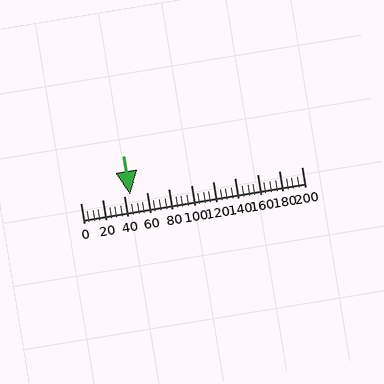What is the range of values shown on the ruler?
The ruler shows values from 0 to 200.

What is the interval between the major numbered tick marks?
The major tick marks are spaced 20 units apart.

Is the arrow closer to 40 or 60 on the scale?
The arrow is closer to 40.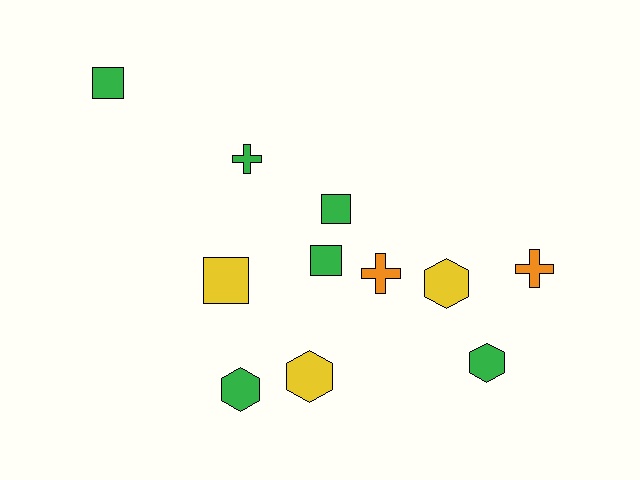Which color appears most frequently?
Green, with 6 objects.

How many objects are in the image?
There are 11 objects.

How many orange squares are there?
There are no orange squares.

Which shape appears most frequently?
Hexagon, with 4 objects.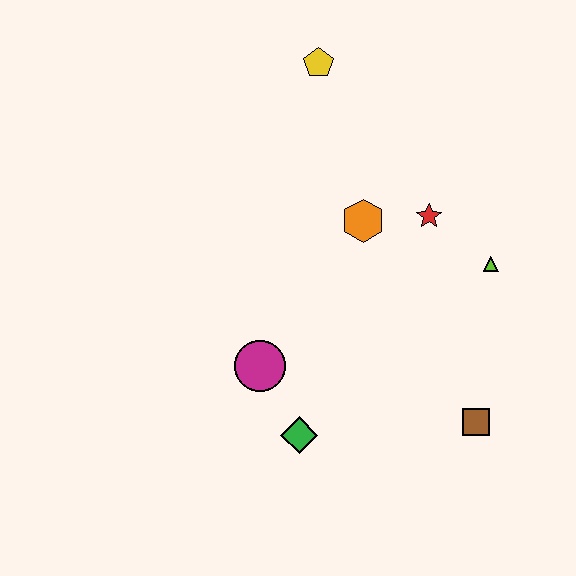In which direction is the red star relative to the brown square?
The red star is above the brown square.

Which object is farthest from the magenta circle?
The yellow pentagon is farthest from the magenta circle.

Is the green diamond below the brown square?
Yes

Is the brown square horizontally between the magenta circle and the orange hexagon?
No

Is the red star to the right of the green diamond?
Yes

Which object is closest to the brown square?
The lime triangle is closest to the brown square.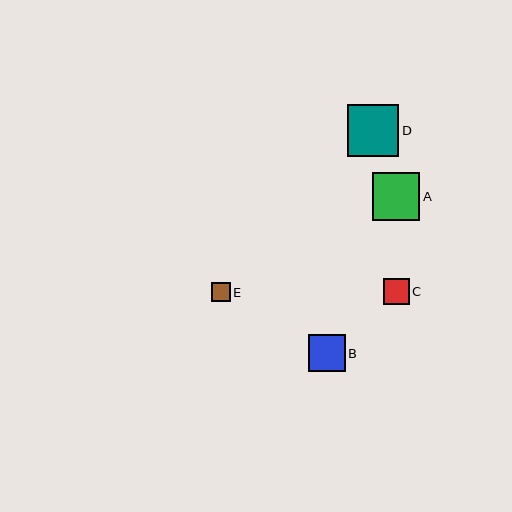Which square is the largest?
Square D is the largest with a size of approximately 52 pixels.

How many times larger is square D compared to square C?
Square D is approximately 2.0 times the size of square C.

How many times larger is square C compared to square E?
Square C is approximately 1.4 times the size of square E.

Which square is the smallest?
Square E is the smallest with a size of approximately 19 pixels.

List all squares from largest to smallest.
From largest to smallest: D, A, B, C, E.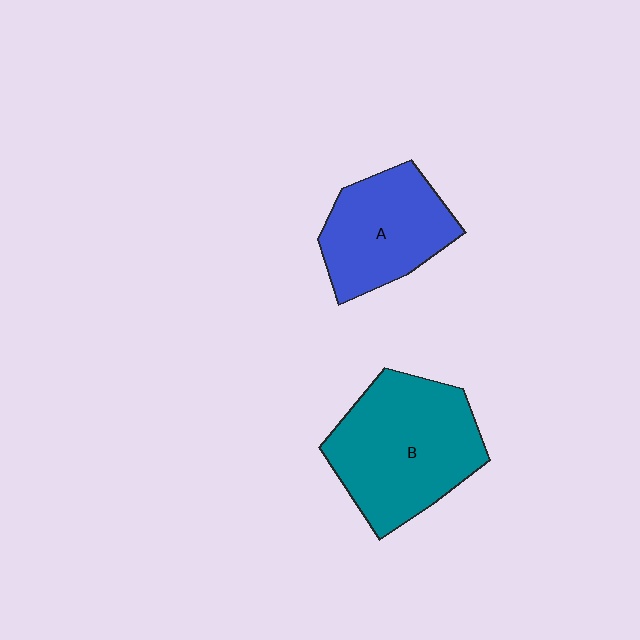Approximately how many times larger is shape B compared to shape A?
Approximately 1.4 times.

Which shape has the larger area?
Shape B (teal).